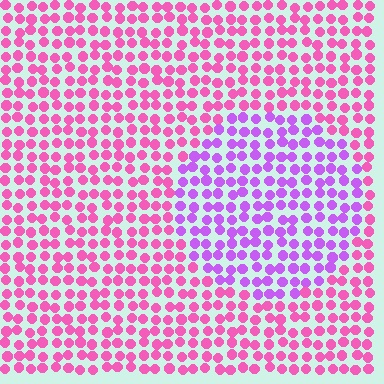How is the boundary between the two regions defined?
The boundary is defined purely by a slight shift in hue (about 41 degrees). Spacing, size, and orientation are identical on both sides.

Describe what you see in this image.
The image is filled with small pink elements in a uniform arrangement. A circle-shaped region is visible where the elements are tinted to a slightly different hue, forming a subtle color boundary.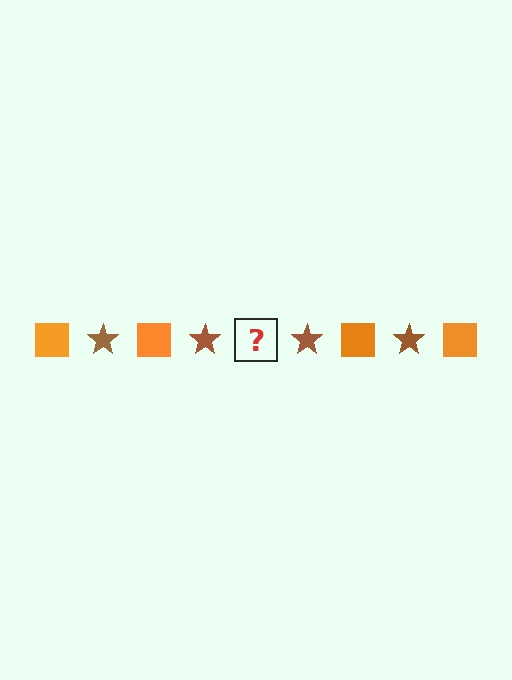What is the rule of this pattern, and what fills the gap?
The rule is that the pattern alternates between orange square and brown star. The gap should be filled with an orange square.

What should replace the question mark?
The question mark should be replaced with an orange square.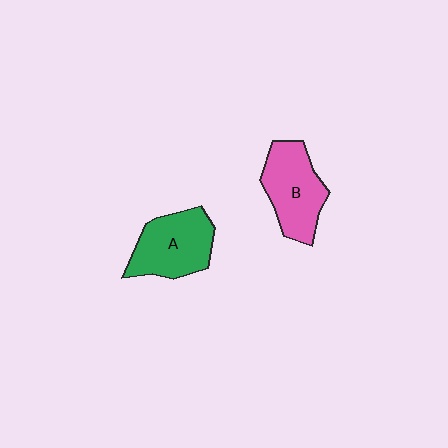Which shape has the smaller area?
Shape B (pink).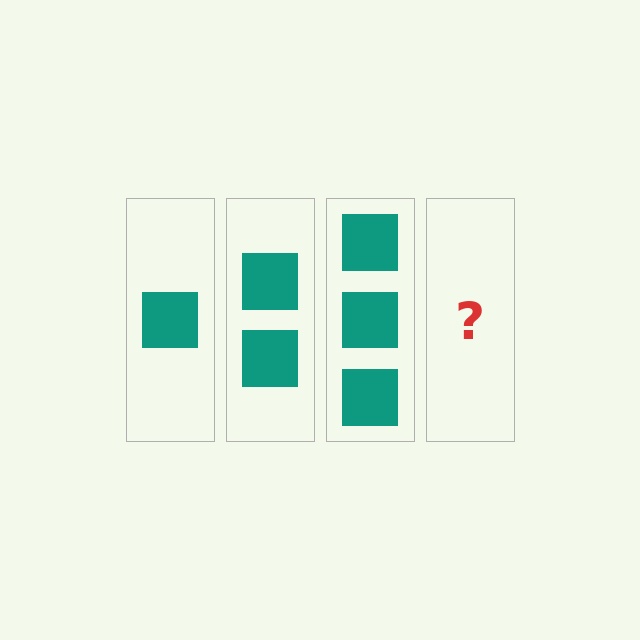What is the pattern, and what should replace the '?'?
The pattern is that each step adds one more square. The '?' should be 4 squares.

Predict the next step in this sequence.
The next step is 4 squares.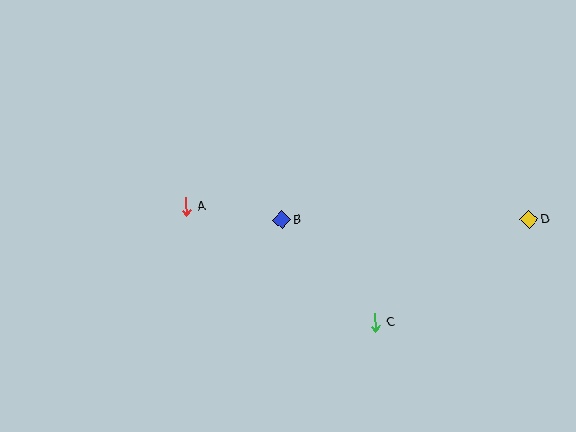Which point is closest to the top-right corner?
Point D is closest to the top-right corner.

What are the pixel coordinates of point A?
Point A is at (186, 207).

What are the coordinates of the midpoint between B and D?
The midpoint between B and D is at (406, 220).